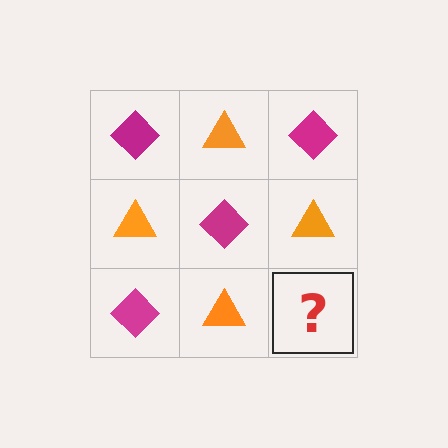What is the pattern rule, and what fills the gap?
The rule is that it alternates magenta diamond and orange triangle in a checkerboard pattern. The gap should be filled with a magenta diamond.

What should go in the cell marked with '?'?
The missing cell should contain a magenta diamond.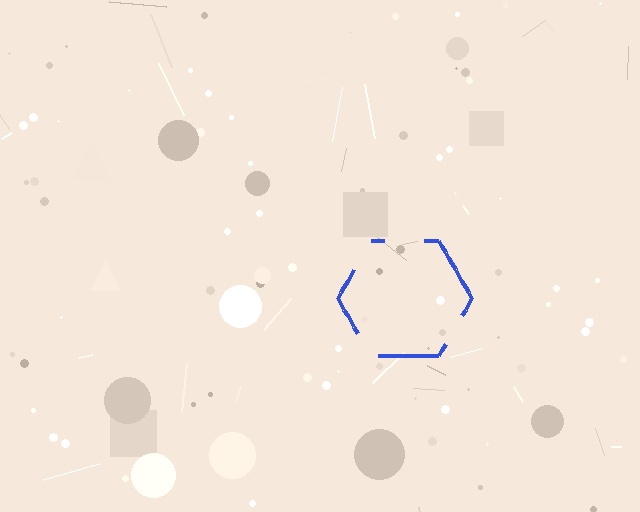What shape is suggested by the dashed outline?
The dashed outline suggests a hexagon.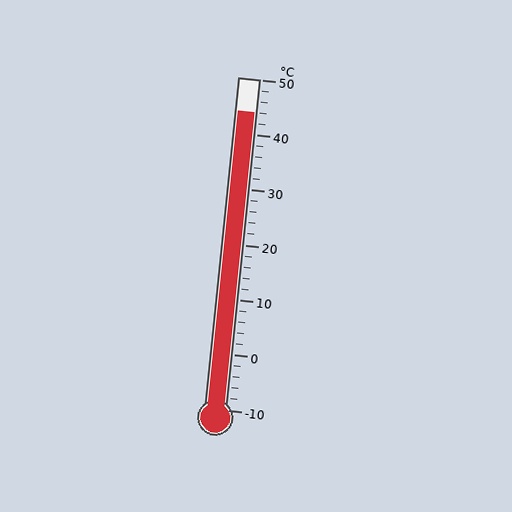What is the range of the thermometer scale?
The thermometer scale ranges from -10°C to 50°C.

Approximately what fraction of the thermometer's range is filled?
The thermometer is filled to approximately 90% of its range.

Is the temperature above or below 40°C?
The temperature is above 40°C.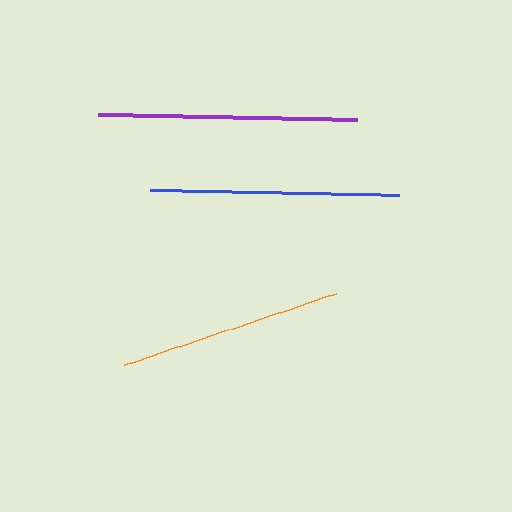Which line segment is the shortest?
The orange line is the shortest at approximately 224 pixels.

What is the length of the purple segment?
The purple segment is approximately 259 pixels long.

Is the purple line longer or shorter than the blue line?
The purple line is longer than the blue line.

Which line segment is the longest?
The purple line is the longest at approximately 259 pixels.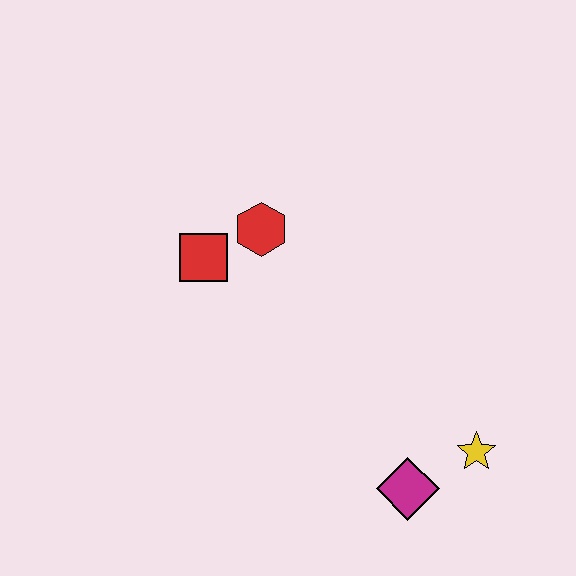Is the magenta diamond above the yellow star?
No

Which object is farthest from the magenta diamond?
The red square is farthest from the magenta diamond.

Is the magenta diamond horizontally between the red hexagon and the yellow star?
Yes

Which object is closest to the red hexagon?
The red square is closest to the red hexagon.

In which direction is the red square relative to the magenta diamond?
The red square is above the magenta diamond.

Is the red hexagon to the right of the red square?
Yes